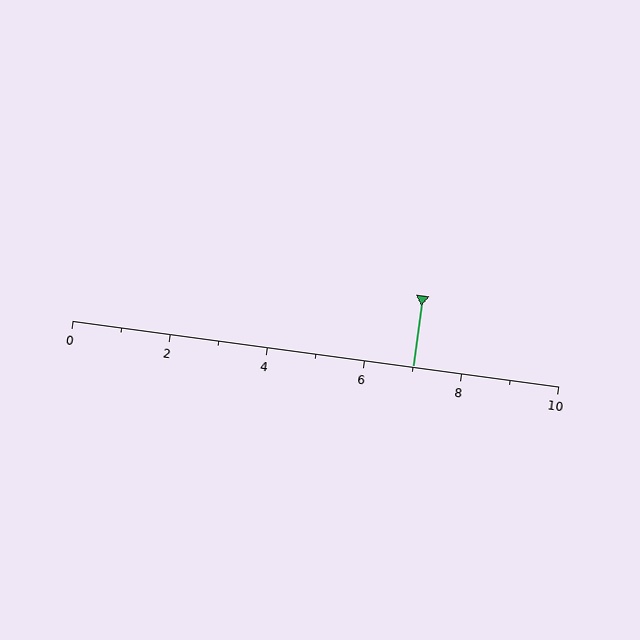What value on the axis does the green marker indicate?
The marker indicates approximately 7.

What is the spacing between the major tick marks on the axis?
The major ticks are spaced 2 apart.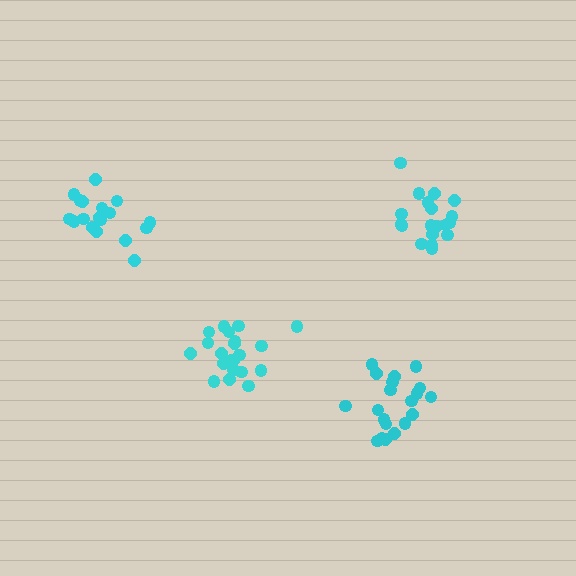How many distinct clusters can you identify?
There are 4 distinct clusters.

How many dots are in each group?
Group 1: 18 dots, Group 2: 20 dots, Group 3: 21 dots, Group 4: 19 dots (78 total).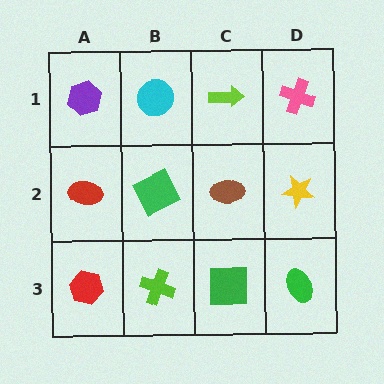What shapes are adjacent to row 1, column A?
A red ellipse (row 2, column A), a cyan circle (row 1, column B).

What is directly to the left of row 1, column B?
A purple hexagon.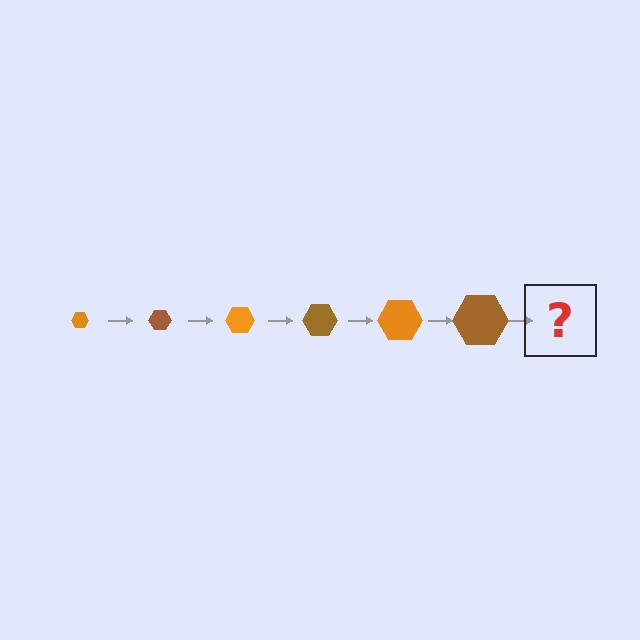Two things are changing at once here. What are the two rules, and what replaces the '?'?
The two rules are that the hexagon grows larger each step and the color cycles through orange and brown. The '?' should be an orange hexagon, larger than the previous one.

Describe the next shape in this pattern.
It should be an orange hexagon, larger than the previous one.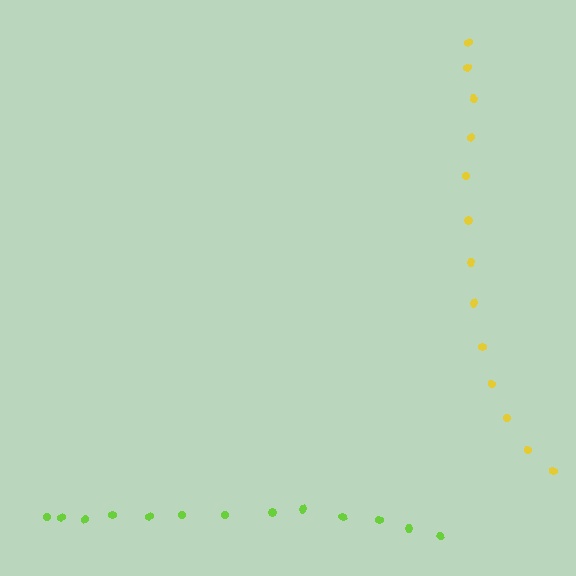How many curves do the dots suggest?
There are 2 distinct paths.